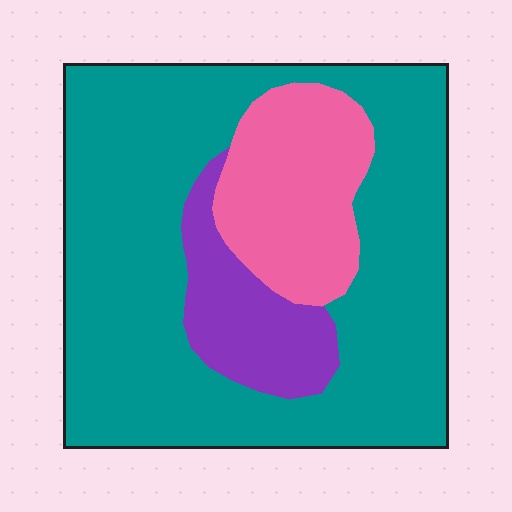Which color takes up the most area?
Teal, at roughly 70%.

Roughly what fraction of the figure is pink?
Pink covers around 20% of the figure.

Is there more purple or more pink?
Pink.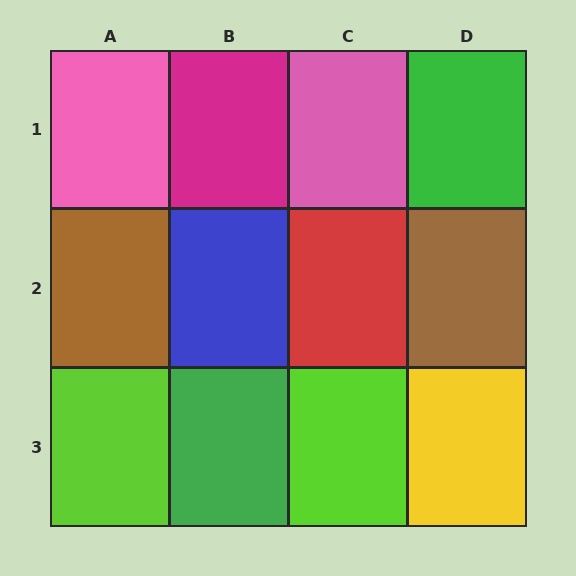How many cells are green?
2 cells are green.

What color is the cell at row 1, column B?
Magenta.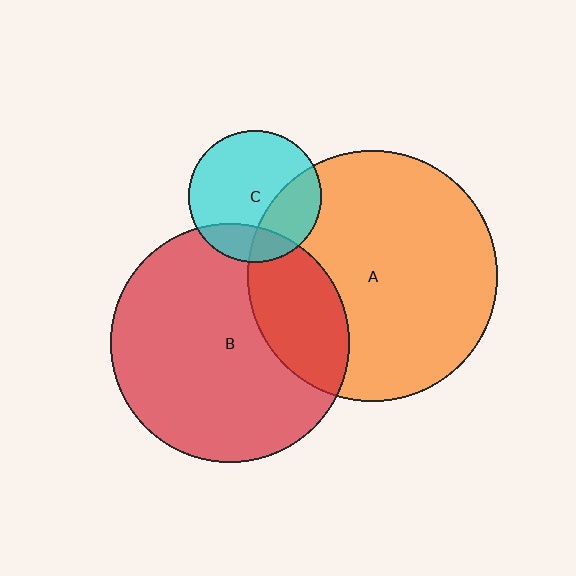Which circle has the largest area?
Circle A (orange).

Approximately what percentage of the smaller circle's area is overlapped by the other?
Approximately 30%.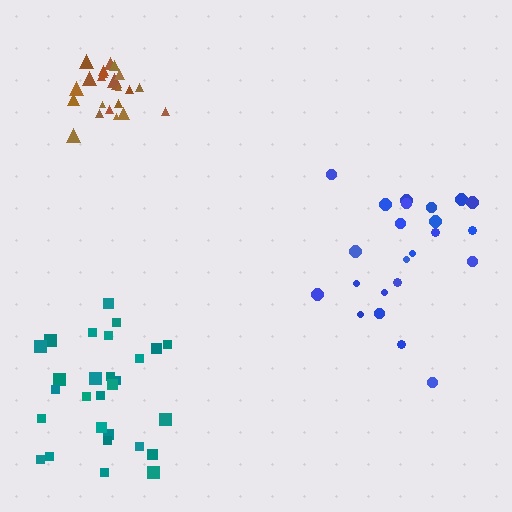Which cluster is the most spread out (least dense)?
Blue.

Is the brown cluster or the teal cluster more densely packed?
Brown.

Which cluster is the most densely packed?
Brown.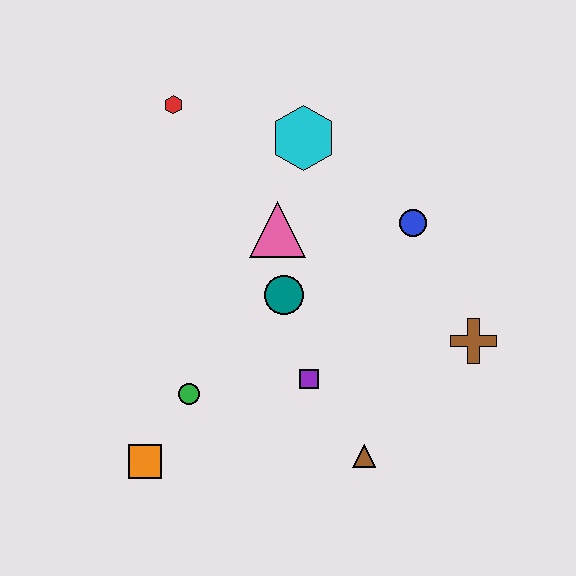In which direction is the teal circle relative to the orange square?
The teal circle is above the orange square.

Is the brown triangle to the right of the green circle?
Yes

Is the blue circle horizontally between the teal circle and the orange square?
No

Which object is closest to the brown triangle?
The purple square is closest to the brown triangle.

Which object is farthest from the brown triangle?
The red hexagon is farthest from the brown triangle.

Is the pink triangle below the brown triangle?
No